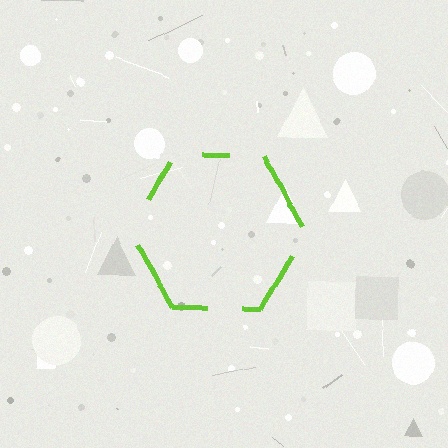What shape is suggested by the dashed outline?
The dashed outline suggests a hexagon.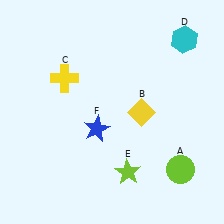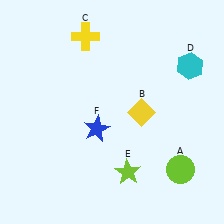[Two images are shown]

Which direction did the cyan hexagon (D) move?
The cyan hexagon (D) moved down.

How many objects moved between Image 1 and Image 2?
2 objects moved between the two images.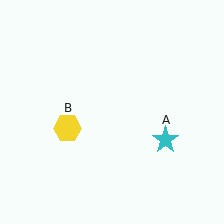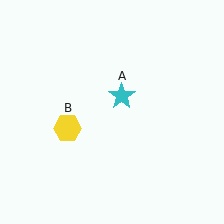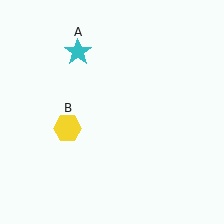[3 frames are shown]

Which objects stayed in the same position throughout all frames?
Yellow hexagon (object B) remained stationary.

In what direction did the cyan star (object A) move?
The cyan star (object A) moved up and to the left.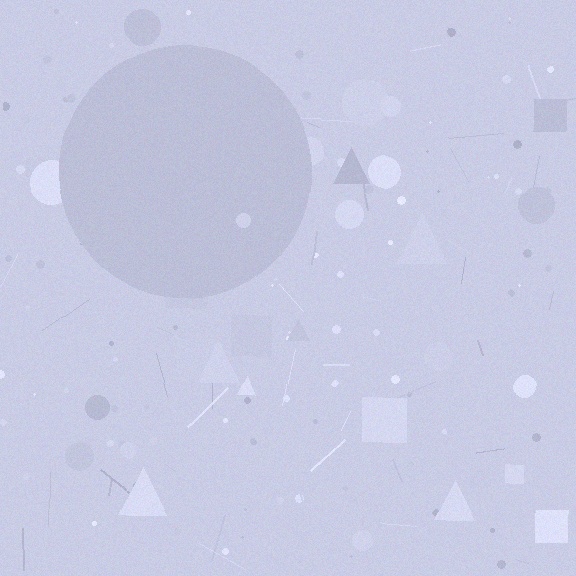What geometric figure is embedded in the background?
A circle is embedded in the background.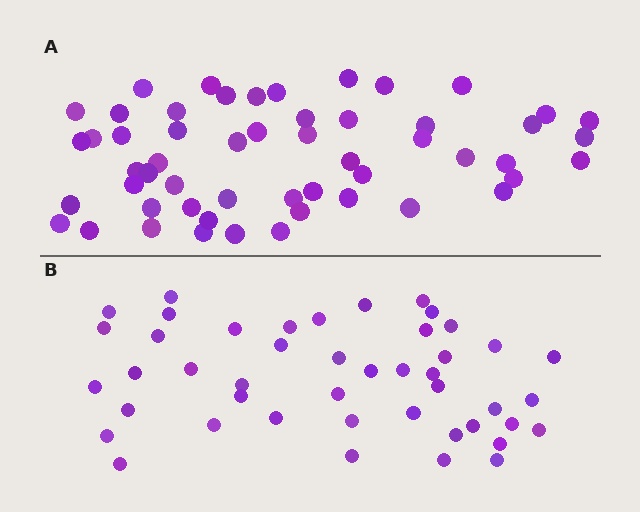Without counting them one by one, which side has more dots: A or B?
Region A (the top region) has more dots.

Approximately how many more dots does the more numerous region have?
Region A has roughly 8 or so more dots than region B.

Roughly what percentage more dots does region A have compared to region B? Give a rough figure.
About 20% more.